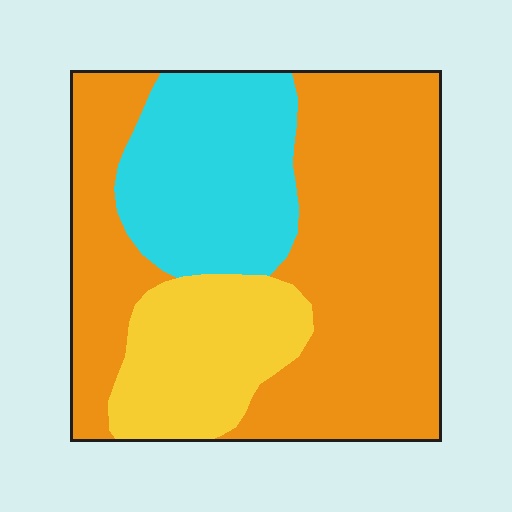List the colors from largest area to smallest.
From largest to smallest: orange, cyan, yellow.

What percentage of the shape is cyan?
Cyan covers 24% of the shape.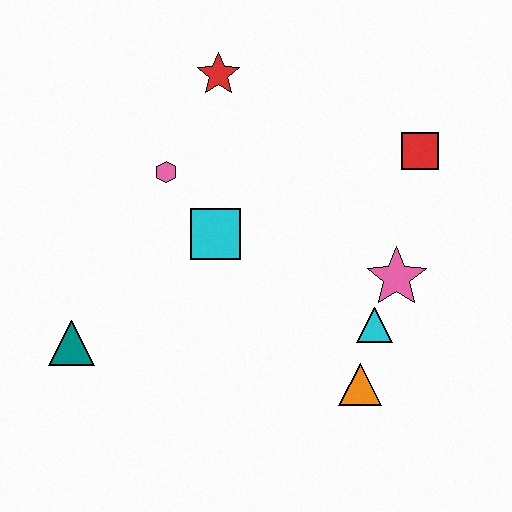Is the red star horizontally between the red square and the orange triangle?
No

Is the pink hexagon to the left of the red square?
Yes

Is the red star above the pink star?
Yes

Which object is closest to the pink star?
The cyan triangle is closest to the pink star.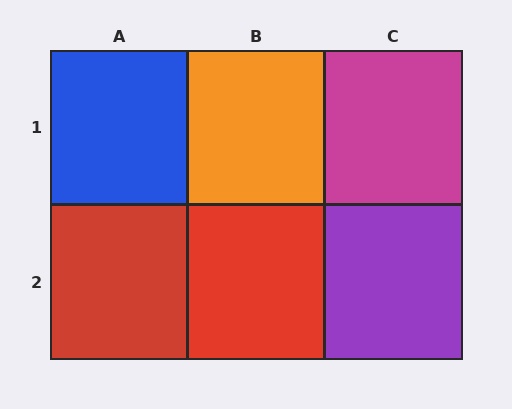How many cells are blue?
1 cell is blue.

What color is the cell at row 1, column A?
Blue.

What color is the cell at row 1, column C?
Magenta.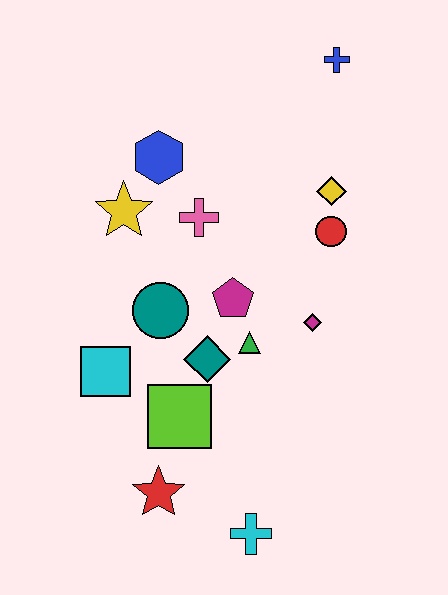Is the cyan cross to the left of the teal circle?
No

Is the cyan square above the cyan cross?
Yes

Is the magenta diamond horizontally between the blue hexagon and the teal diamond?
No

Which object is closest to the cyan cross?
The red star is closest to the cyan cross.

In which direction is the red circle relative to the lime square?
The red circle is above the lime square.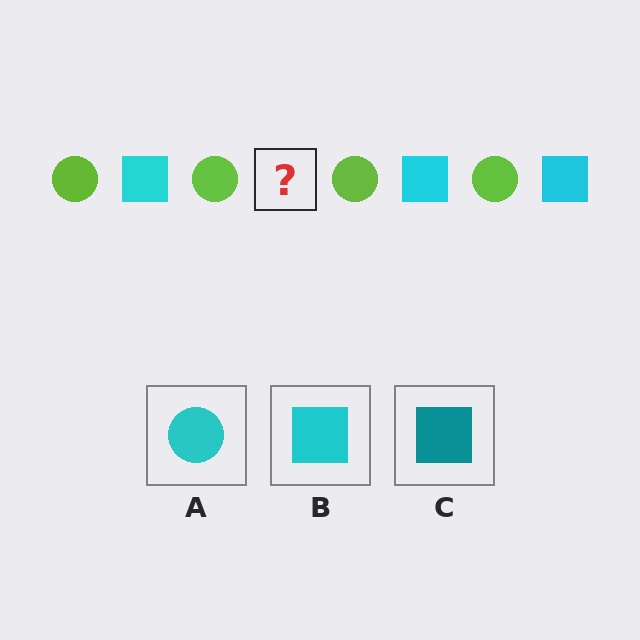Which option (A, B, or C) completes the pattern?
B.